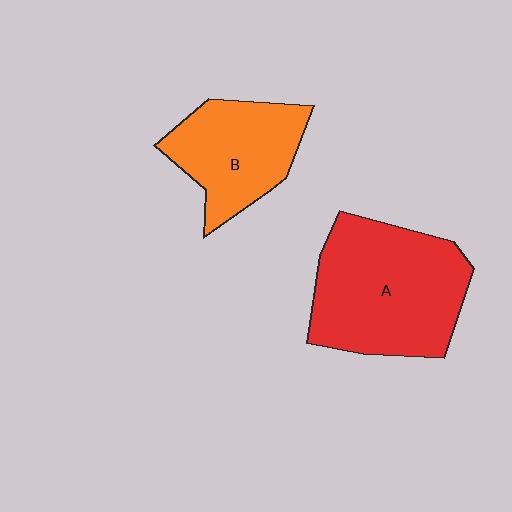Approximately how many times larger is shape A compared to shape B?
Approximately 1.5 times.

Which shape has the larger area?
Shape A (red).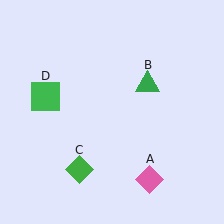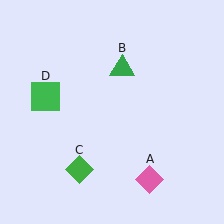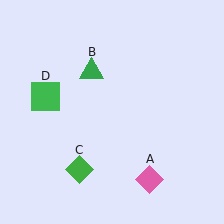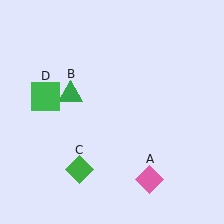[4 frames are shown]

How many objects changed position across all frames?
1 object changed position: green triangle (object B).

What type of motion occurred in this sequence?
The green triangle (object B) rotated counterclockwise around the center of the scene.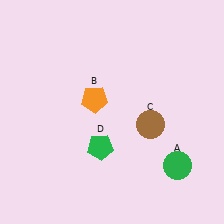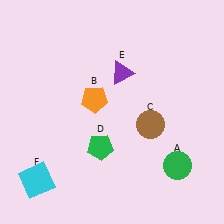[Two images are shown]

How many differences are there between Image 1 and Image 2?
There are 2 differences between the two images.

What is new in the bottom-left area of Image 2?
A cyan square (F) was added in the bottom-left area of Image 2.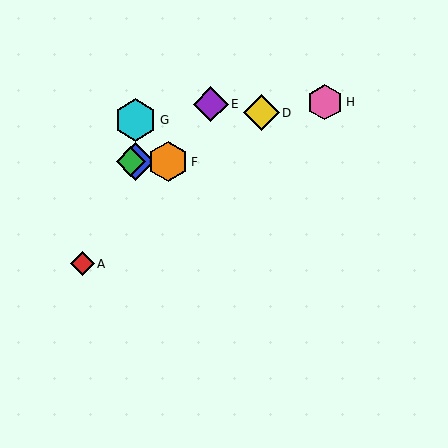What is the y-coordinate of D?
Object D is at y≈113.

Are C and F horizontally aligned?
Yes, both are at y≈162.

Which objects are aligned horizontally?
Objects B, C, F are aligned horizontally.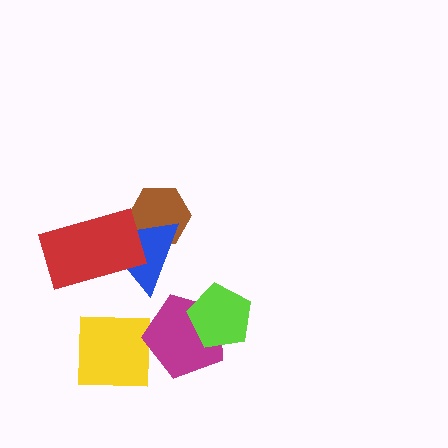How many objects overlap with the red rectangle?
1 object overlaps with the red rectangle.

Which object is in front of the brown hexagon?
The blue triangle is in front of the brown hexagon.